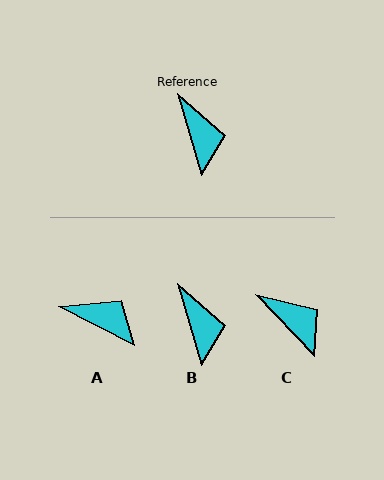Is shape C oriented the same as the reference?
No, it is off by about 28 degrees.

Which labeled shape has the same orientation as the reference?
B.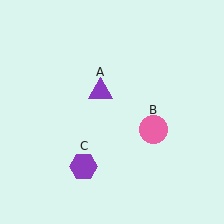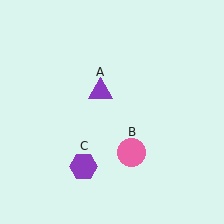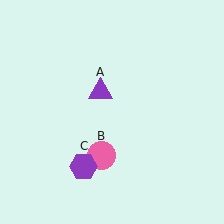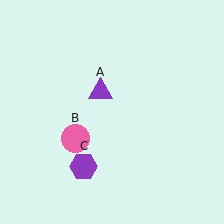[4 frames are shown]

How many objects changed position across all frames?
1 object changed position: pink circle (object B).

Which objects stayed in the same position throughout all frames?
Purple triangle (object A) and purple hexagon (object C) remained stationary.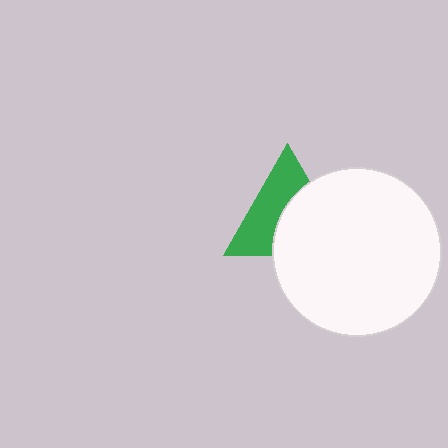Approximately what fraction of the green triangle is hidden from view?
Roughly 49% of the green triangle is hidden behind the white circle.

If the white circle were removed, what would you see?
You would see the complete green triangle.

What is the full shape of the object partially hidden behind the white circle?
The partially hidden object is a green triangle.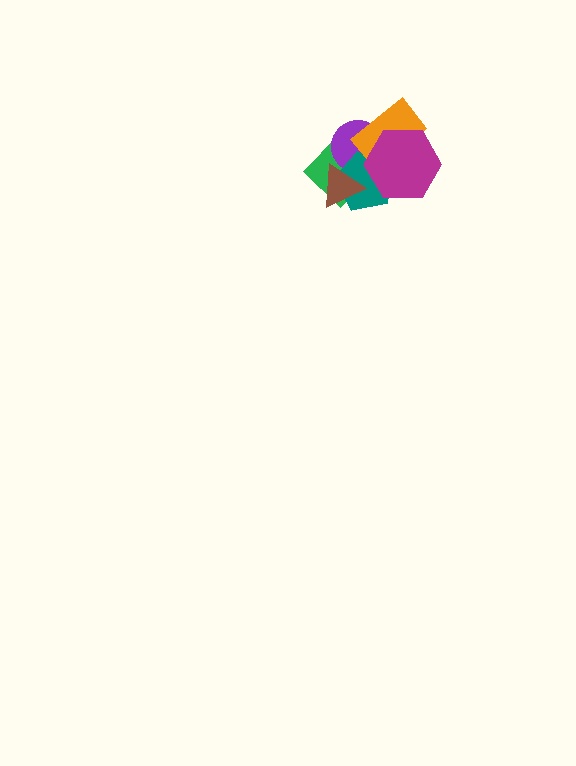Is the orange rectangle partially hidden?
Yes, it is partially covered by another shape.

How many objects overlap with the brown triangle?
3 objects overlap with the brown triangle.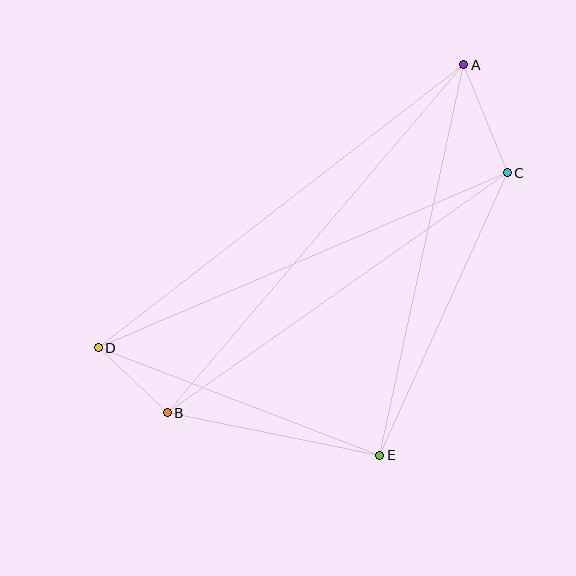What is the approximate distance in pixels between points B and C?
The distance between B and C is approximately 416 pixels.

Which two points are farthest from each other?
Points A and D are farthest from each other.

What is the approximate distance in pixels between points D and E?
The distance between D and E is approximately 301 pixels.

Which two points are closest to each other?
Points B and D are closest to each other.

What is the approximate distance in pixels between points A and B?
The distance between A and B is approximately 457 pixels.